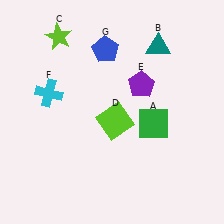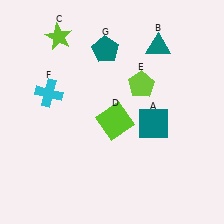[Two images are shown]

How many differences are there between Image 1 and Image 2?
There are 3 differences between the two images.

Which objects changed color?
A changed from green to teal. E changed from purple to lime. G changed from blue to teal.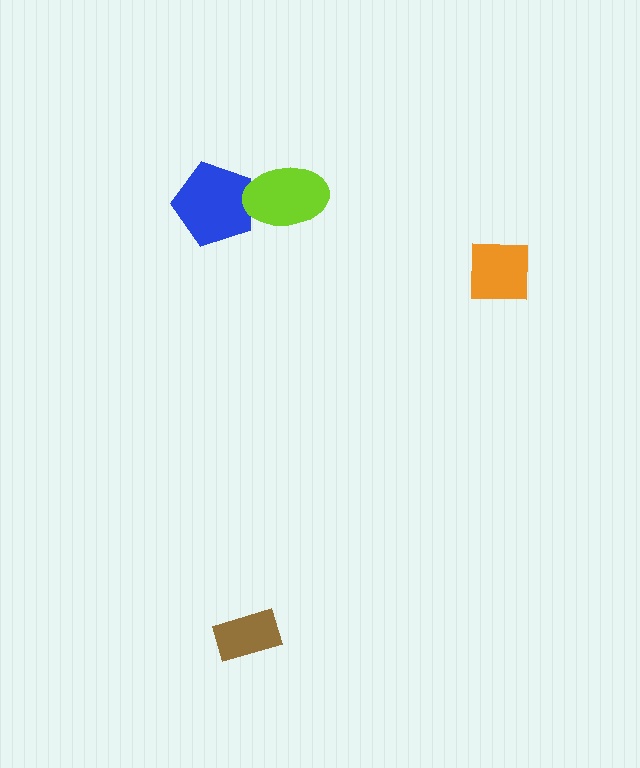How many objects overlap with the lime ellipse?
1 object overlaps with the lime ellipse.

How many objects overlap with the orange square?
0 objects overlap with the orange square.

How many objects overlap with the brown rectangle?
0 objects overlap with the brown rectangle.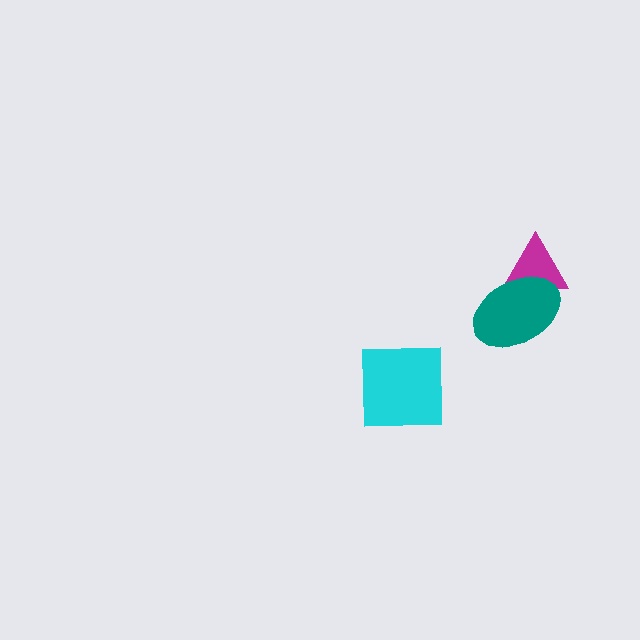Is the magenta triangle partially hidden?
Yes, it is partially covered by another shape.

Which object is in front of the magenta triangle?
The teal ellipse is in front of the magenta triangle.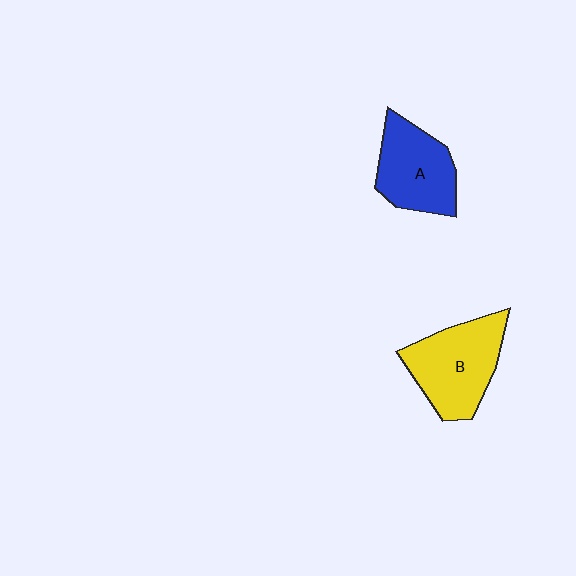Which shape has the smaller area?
Shape A (blue).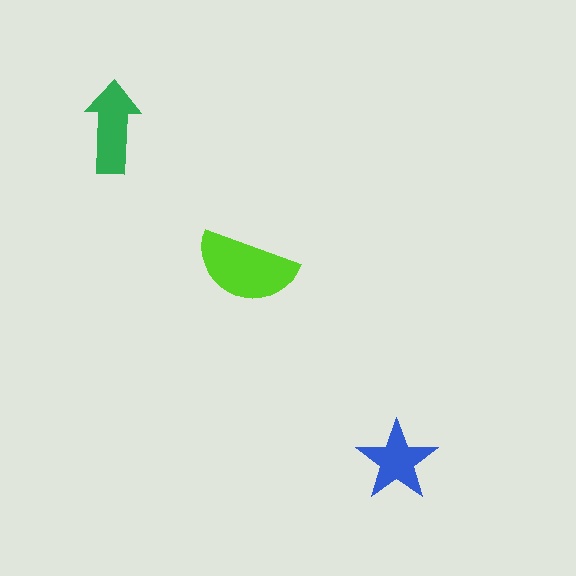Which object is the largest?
The lime semicircle.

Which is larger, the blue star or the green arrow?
The green arrow.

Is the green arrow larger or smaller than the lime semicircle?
Smaller.